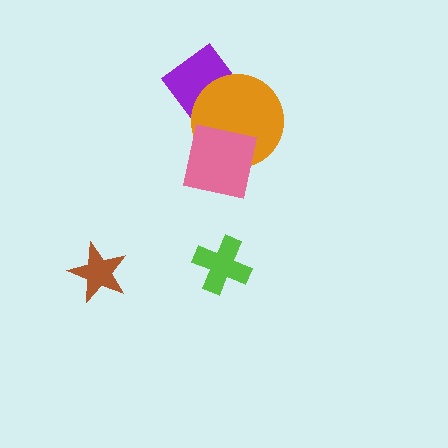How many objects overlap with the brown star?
0 objects overlap with the brown star.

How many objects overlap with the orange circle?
2 objects overlap with the orange circle.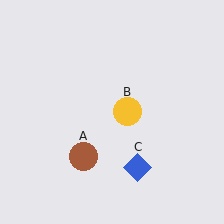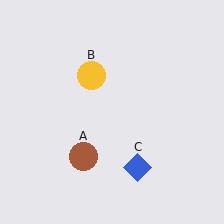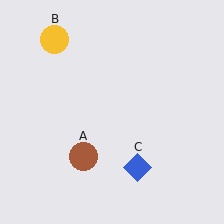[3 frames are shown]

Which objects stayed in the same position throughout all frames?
Brown circle (object A) and blue diamond (object C) remained stationary.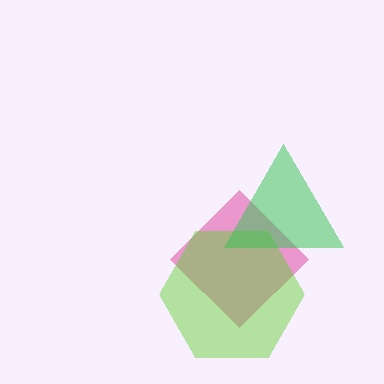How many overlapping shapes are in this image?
There are 3 overlapping shapes in the image.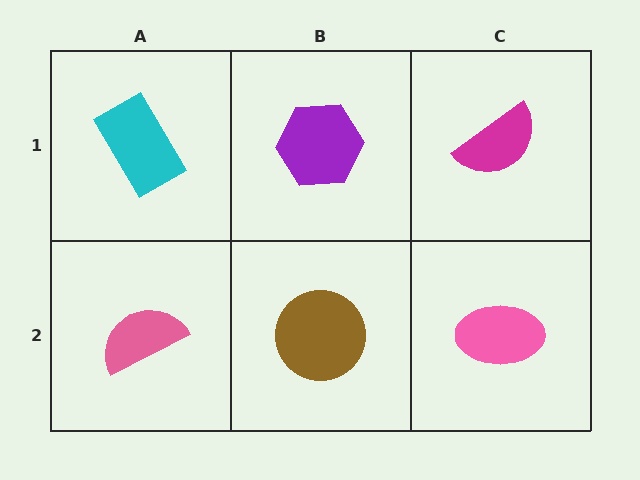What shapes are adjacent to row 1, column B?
A brown circle (row 2, column B), a cyan rectangle (row 1, column A), a magenta semicircle (row 1, column C).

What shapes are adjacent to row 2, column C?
A magenta semicircle (row 1, column C), a brown circle (row 2, column B).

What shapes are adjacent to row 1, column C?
A pink ellipse (row 2, column C), a purple hexagon (row 1, column B).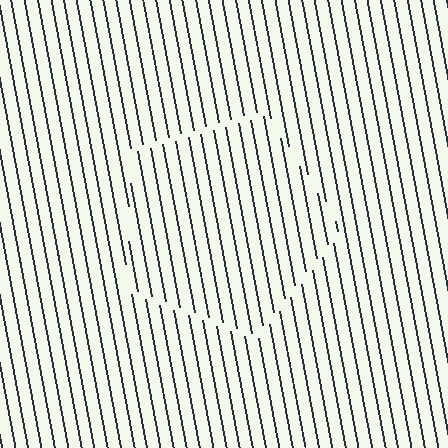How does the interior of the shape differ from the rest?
The interior of the shape contains the same grating, shifted by half a period — the contour is defined by the phase discontinuity where line-ends from the inner and outer gratings abut.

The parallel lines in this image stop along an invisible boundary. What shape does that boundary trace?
An illusory pentagon. The interior of the shape contains the same grating, shifted by half a period — the contour is defined by the phase discontinuity where line-ends from the inner and outer gratings abut.